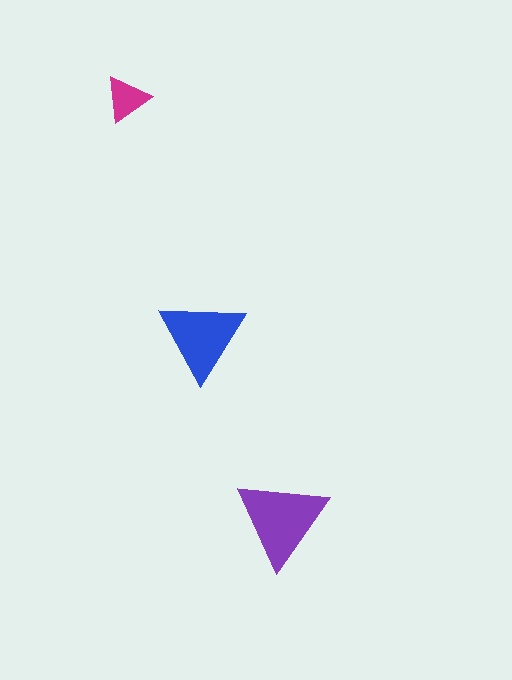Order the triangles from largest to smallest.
the purple one, the blue one, the magenta one.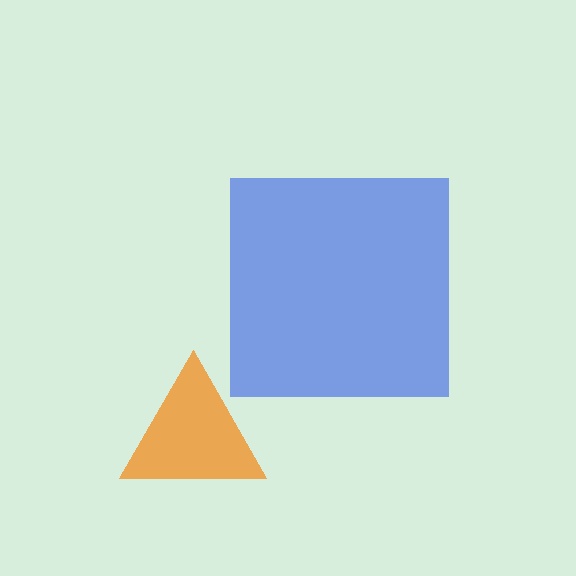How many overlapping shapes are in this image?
There are 2 overlapping shapes in the image.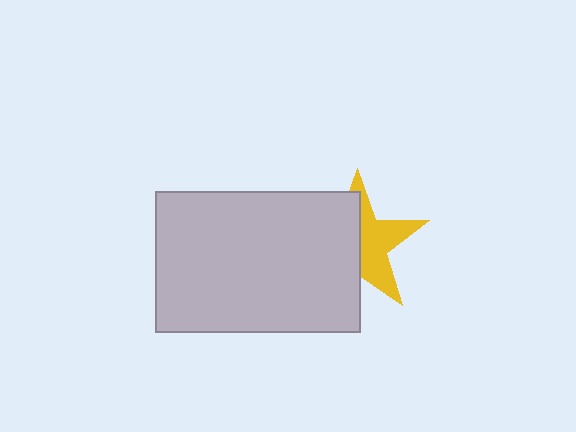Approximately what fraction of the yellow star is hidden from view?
Roughly 53% of the yellow star is hidden behind the light gray rectangle.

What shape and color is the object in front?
The object in front is a light gray rectangle.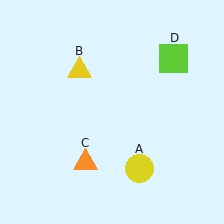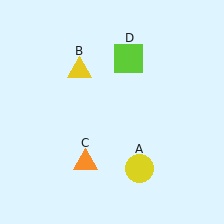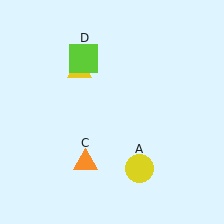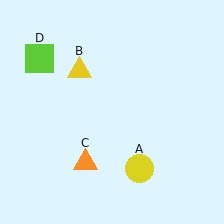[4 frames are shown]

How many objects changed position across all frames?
1 object changed position: lime square (object D).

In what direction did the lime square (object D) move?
The lime square (object D) moved left.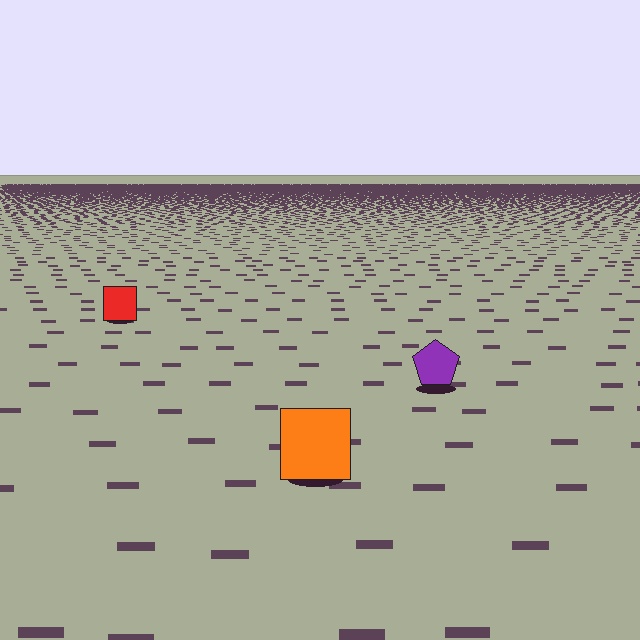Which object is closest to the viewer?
The orange square is closest. The texture marks near it are larger and more spread out.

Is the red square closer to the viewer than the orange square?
No. The orange square is closer — you can tell from the texture gradient: the ground texture is coarser near it.